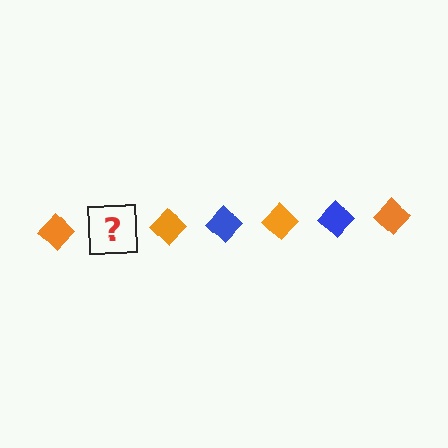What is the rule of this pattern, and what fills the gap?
The rule is that the pattern cycles through orange, blue diamonds. The gap should be filled with a blue diamond.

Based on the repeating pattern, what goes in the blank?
The blank should be a blue diamond.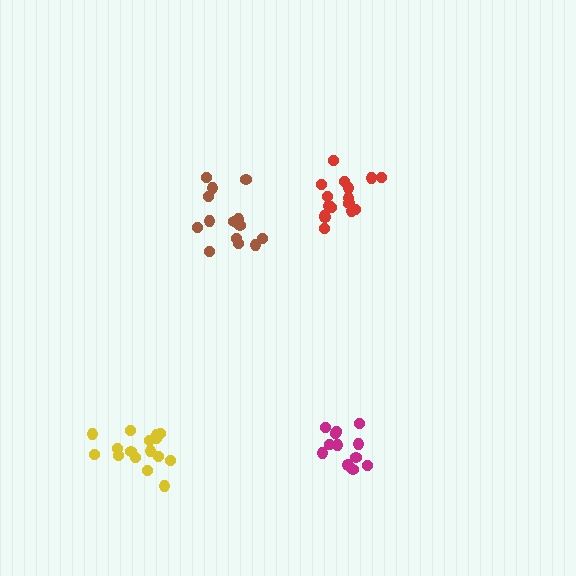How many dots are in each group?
Group 1: 14 dots, Group 2: 16 dots, Group 3: 17 dots, Group 4: 12 dots (59 total).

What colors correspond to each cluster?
The clusters are colored: brown, red, yellow, magenta.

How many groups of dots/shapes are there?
There are 4 groups.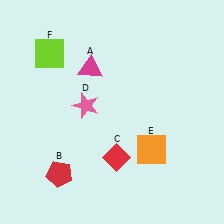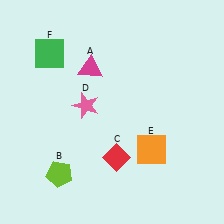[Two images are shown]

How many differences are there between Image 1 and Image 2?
There are 2 differences between the two images.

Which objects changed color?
B changed from red to lime. F changed from lime to green.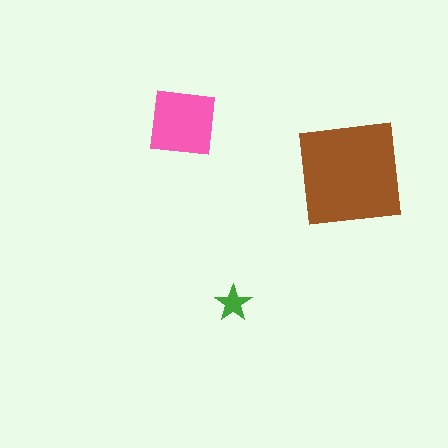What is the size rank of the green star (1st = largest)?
3rd.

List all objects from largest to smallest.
The brown square, the pink square, the green star.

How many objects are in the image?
There are 3 objects in the image.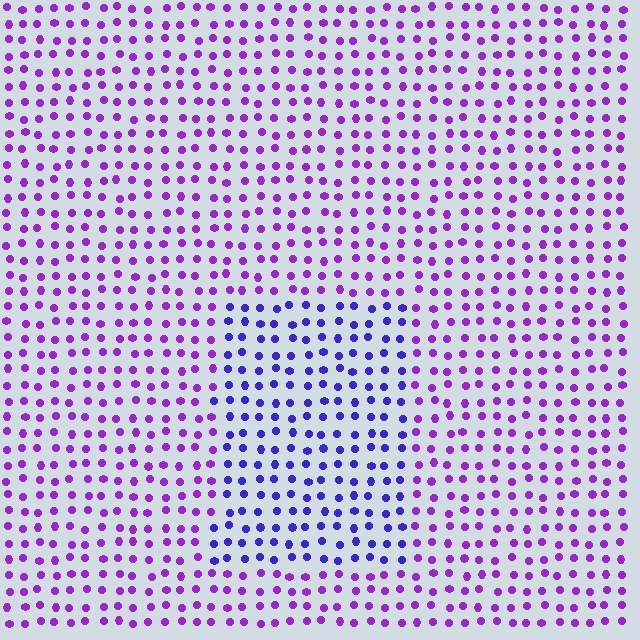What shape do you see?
I see a rectangle.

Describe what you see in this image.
The image is filled with small purple elements in a uniform arrangement. A rectangle-shaped region is visible where the elements are tinted to a slightly different hue, forming a subtle color boundary.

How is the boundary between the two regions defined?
The boundary is defined purely by a slight shift in hue (about 36 degrees). Spacing, size, and orientation are identical on both sides.